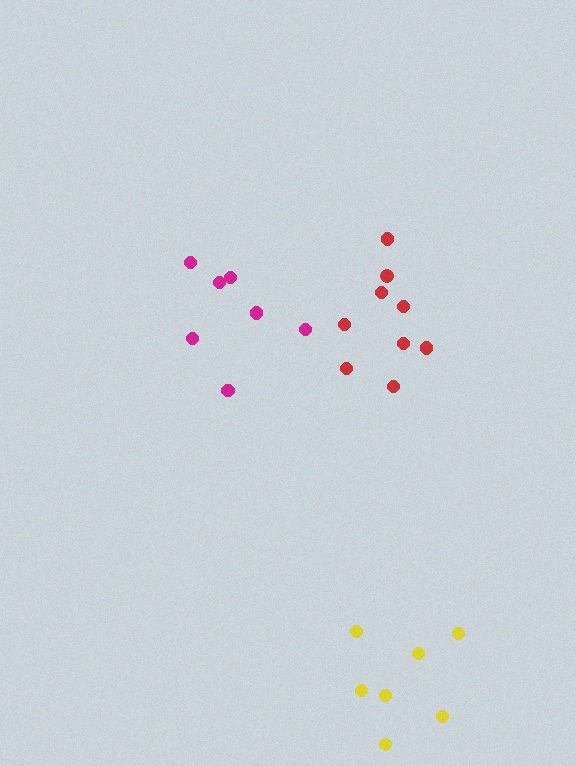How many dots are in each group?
Group 1: 9 dots, Group 2: 7 dots, Group 3: 7 dots (23 total).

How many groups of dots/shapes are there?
There are 3 groups.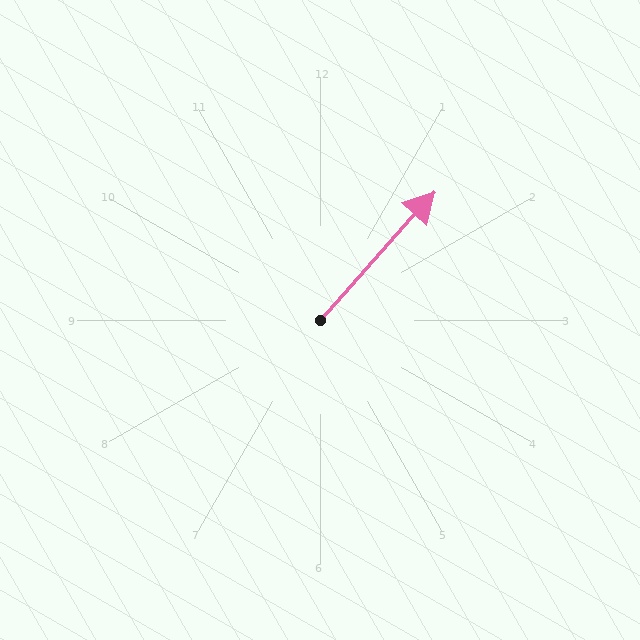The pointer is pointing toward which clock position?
Roughly 1 o'clock.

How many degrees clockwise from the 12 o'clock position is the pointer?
Approximately 42 degrees.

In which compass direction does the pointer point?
Northeast.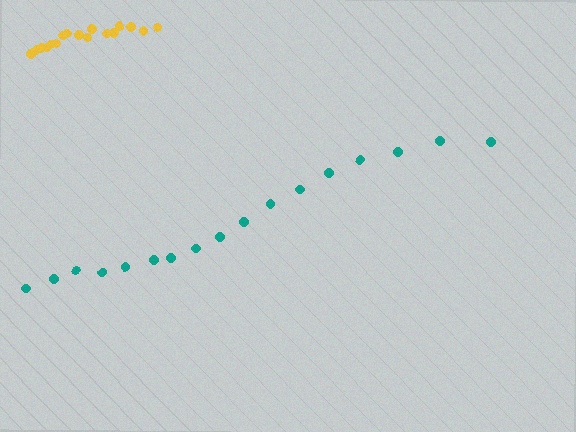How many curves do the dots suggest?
There are 2 distinct paths.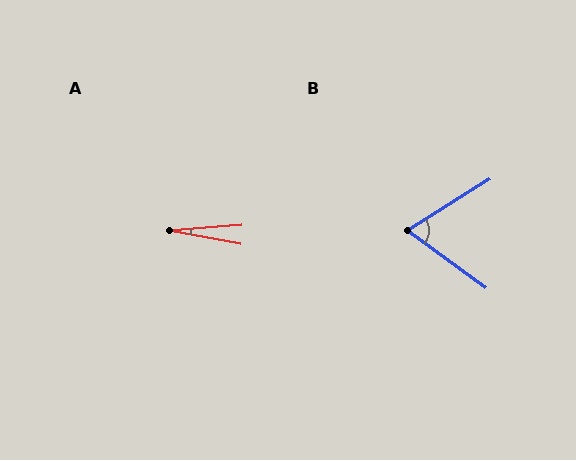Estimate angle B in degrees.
Approximately 69 degrees.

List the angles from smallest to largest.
A (15°), B (69°).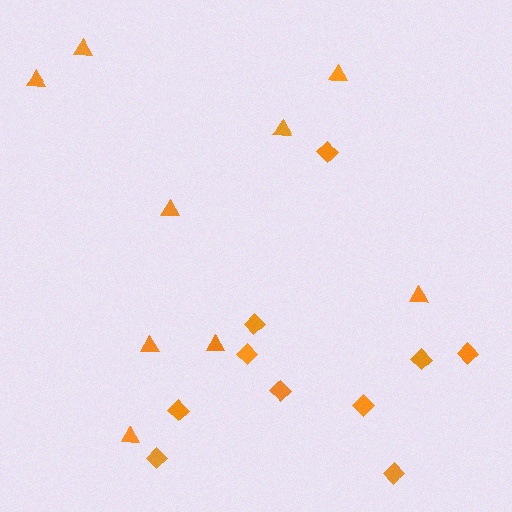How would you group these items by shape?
There are 2 groups: one group of diamonds (10) and one group of triangles (9).